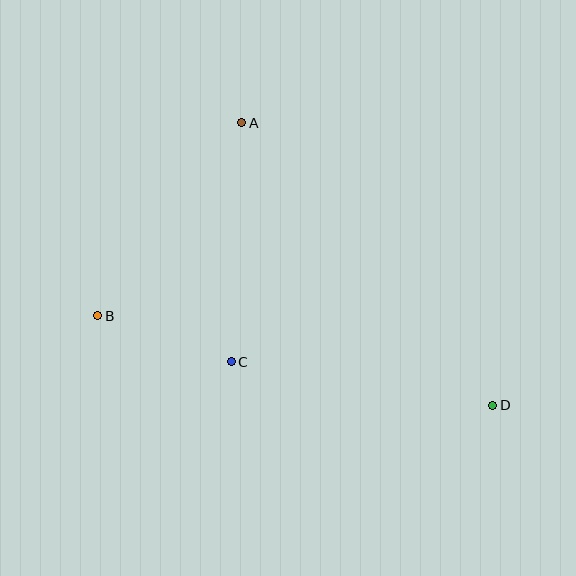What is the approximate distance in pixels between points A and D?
The distance between A and D is approximately 378 pixels.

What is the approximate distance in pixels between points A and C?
The distance between A and C is approximately 239 pixels.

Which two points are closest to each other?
Points B and C are closest to each other.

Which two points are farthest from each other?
Points B and D are farthest from each other.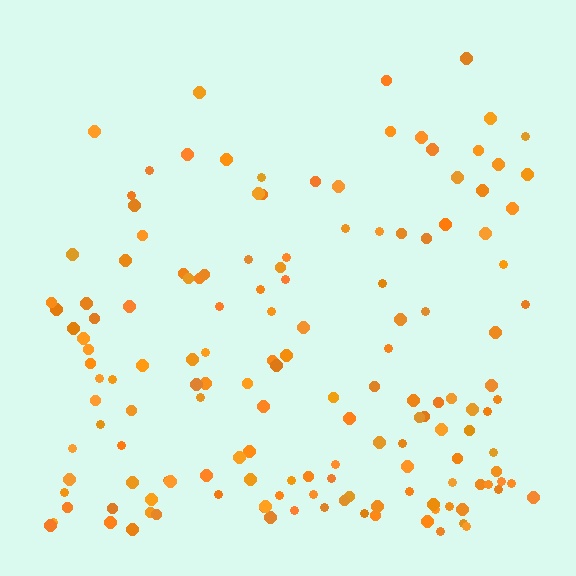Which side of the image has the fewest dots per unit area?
The top.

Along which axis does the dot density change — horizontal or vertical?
Vertical.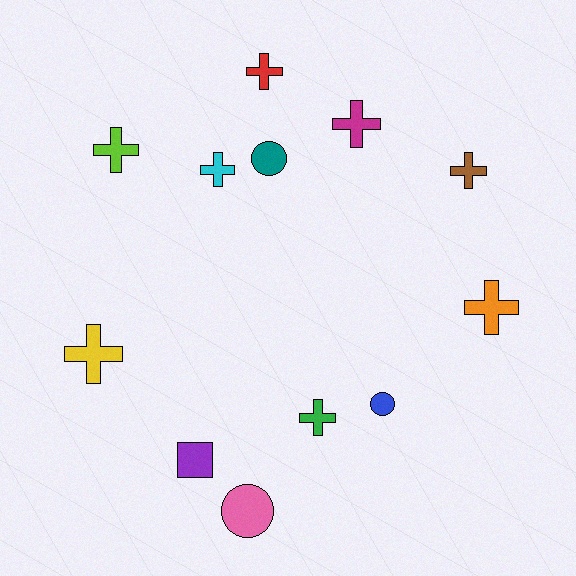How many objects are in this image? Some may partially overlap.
There are 12 objects.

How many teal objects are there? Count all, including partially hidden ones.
There is 1 teal object.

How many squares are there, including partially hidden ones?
There is 1 square.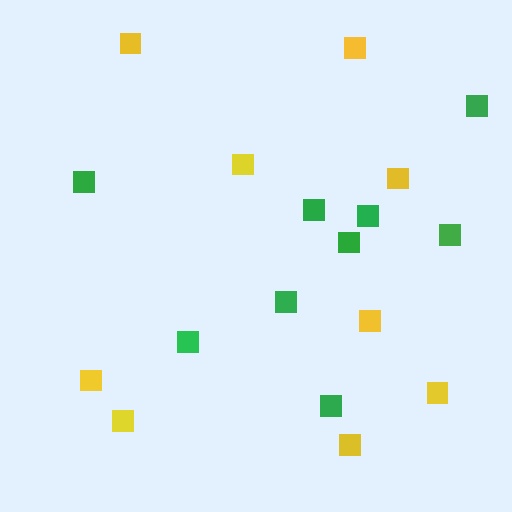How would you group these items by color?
There are 2 groups: one group of green squares (9) and one group of yellow squares (9).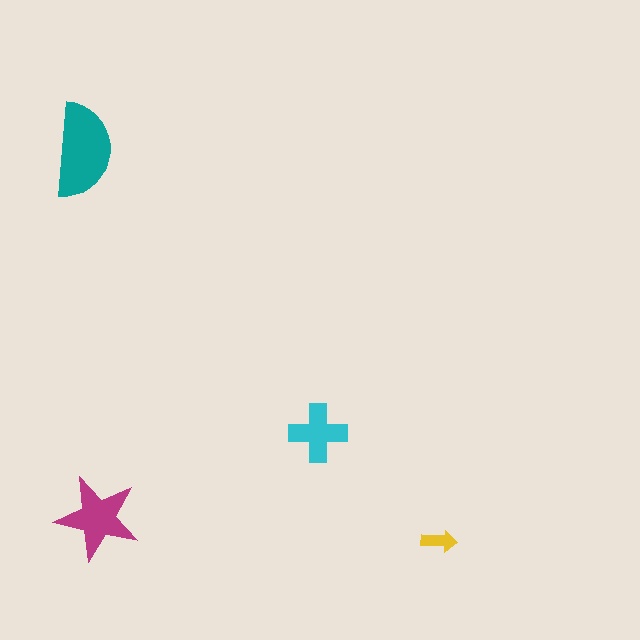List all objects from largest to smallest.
The teal semicircle, the magenta star, the cyan cross, the yellow arrow.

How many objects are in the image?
There are 4 objects in the image.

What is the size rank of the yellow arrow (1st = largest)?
4th.